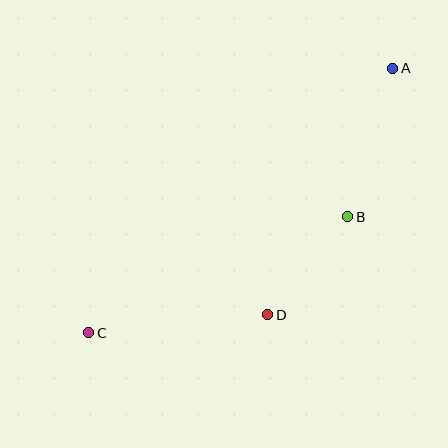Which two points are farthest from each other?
Points A and C are farthest from each other.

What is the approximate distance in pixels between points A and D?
The distance between A and D is approximately 276 pixels.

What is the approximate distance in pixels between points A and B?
The distance between A and B is approximately 155 pixels.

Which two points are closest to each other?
Points B and D are closest to each other.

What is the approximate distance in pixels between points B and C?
The distance between B and C is approximately 284 pixels.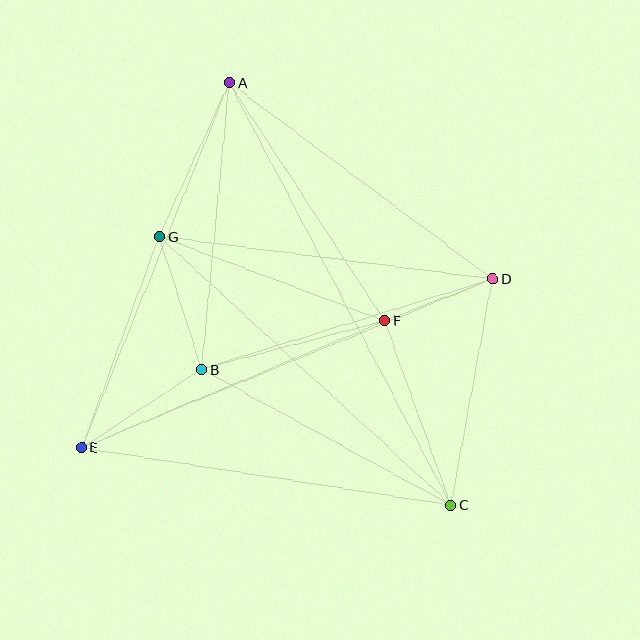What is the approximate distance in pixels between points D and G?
The distance between D and G is approximately 336 pixels.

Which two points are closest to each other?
Points D and F are closest to each other.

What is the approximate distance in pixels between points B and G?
The distance between B and G is approximately 139 pixels.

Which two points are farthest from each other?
Points A and C are farthest from each other.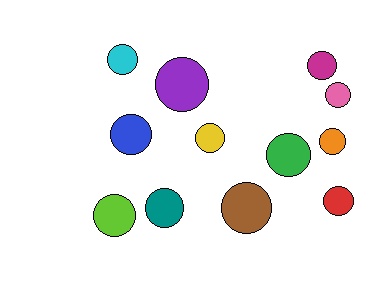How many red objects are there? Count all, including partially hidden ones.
There is 1 red object.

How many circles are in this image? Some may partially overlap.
There are 12 circles.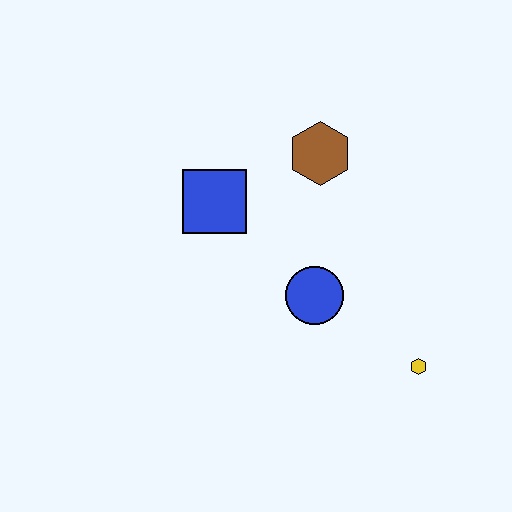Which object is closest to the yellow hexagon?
The blue circle is closest to the yellow hexagon.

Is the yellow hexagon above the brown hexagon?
No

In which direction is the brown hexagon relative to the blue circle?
The brown hexagon is above the blue circle.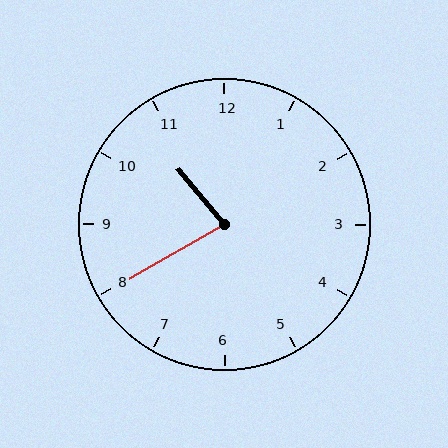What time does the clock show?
10:40.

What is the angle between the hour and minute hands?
Approximately 80 degrees.